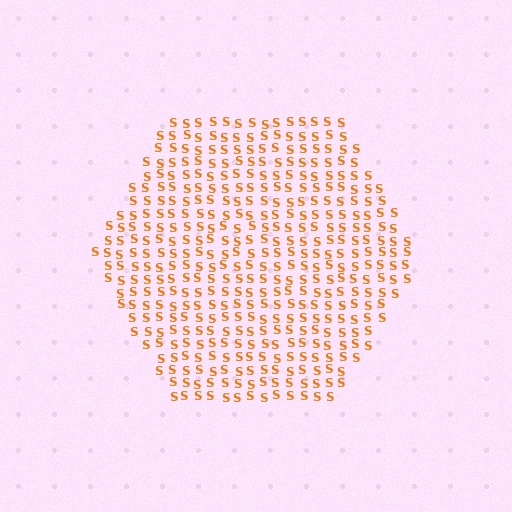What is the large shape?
The large shape is a hexagon.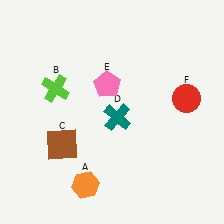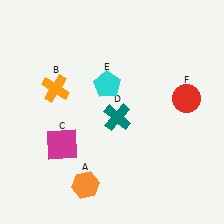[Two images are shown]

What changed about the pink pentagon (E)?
In Image 1, E is pink. In Image 2, it changed to cyan.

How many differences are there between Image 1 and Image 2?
There are 3 differences between the two images.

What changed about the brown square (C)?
In Image 1, C is brown. In Image 2, it changed to magenta.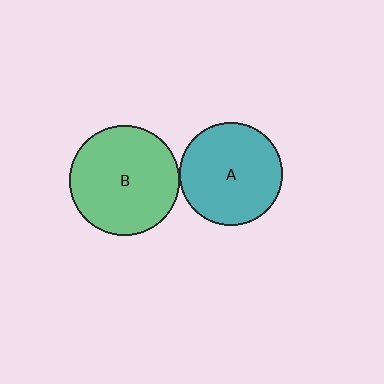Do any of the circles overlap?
No, none of the circles overlap.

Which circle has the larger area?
Circle B (green).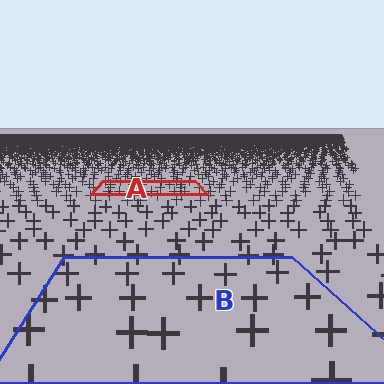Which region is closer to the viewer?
Region B is closer. The texture elements there are larger and more spread out.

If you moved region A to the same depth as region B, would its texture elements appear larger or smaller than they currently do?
They would appear larger. At a closer depth, the same texture elements are projected at a bigger on-screen size.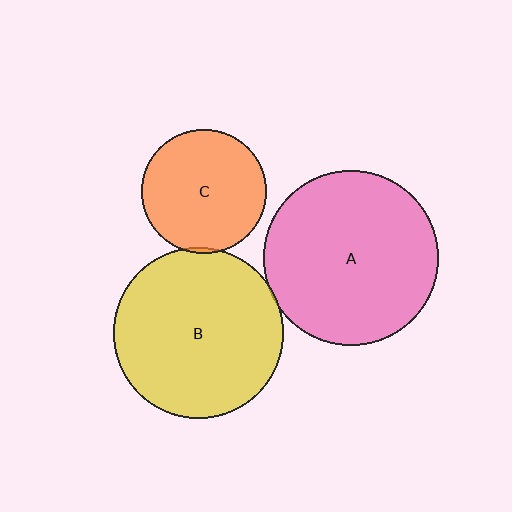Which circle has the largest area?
Circle A (pink).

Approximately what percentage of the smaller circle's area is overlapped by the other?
Approximately 5%.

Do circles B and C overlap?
Yes.